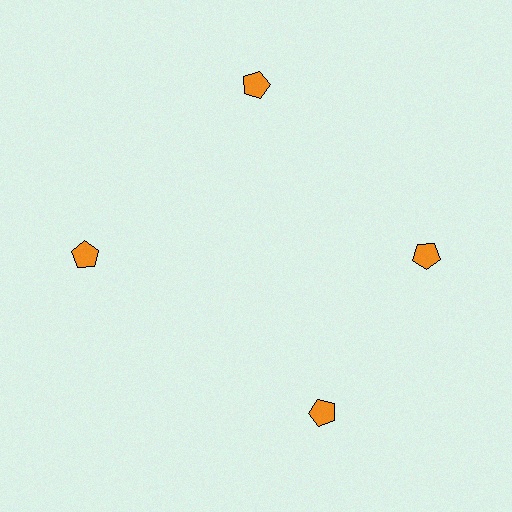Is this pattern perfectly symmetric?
No. The 4 orange pentagons are arranged in a ring, but one element near the 6 o'clock position is rotated out of alignment along the ring, breaking the 4-fold rotational symmetry.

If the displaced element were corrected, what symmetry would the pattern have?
It would have 4-fold rotational symmetry — the pattern would map onto itself every 90 degrees.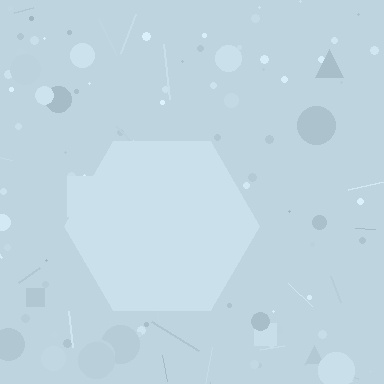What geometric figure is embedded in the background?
A hexagon is embedded in the background.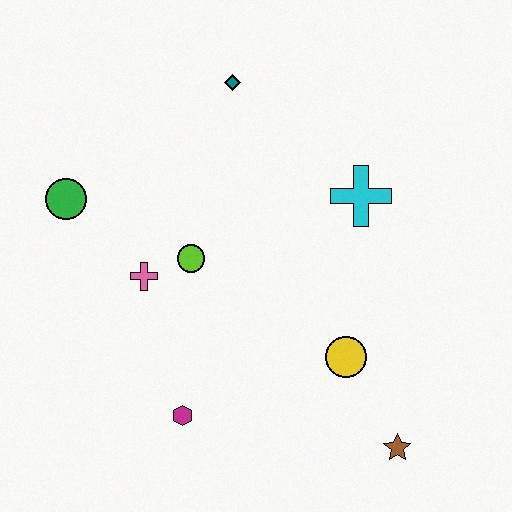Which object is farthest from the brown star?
The green circle is farthest from the brown star.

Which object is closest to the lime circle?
The pink cross is closest to the lime circle.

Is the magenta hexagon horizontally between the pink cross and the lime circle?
Yes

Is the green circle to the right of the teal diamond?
No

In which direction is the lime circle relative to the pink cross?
The lime circle is to the right of the pink cross.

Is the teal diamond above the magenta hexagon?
Yes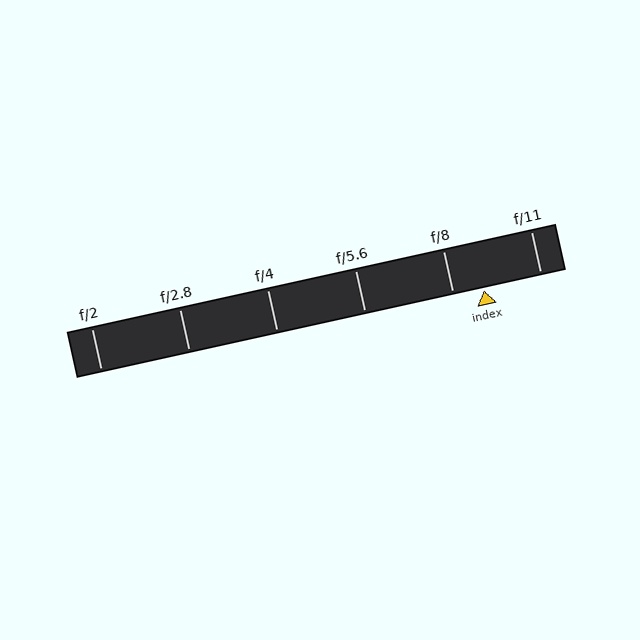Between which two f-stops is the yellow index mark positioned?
The index mark is between f/8 and f/11.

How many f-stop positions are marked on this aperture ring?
There are 6 f-stop positions marked.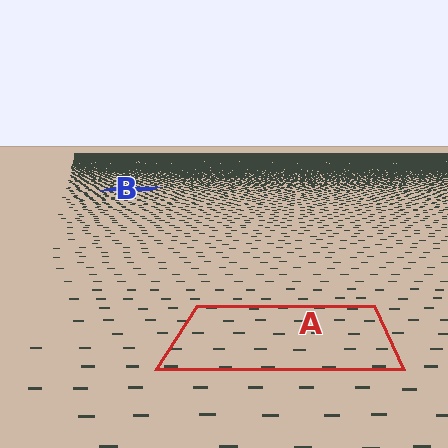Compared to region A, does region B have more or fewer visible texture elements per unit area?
Region B has more texture elements per unit area — they are packed more densely because it is farther away.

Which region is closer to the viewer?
Region A is closer. The texture elements there are larger and more spread out.